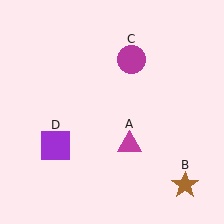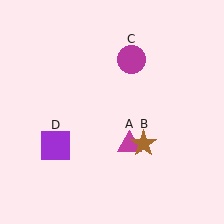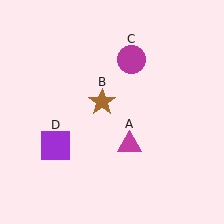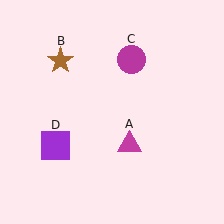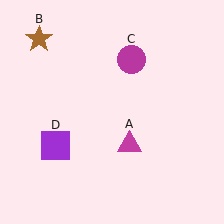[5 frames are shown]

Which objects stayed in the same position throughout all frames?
Magenta triangle (object A) and magenta circle (object C) and purple square (object D) remained stationary.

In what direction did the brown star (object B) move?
The brown star (object B) moved up and to the left.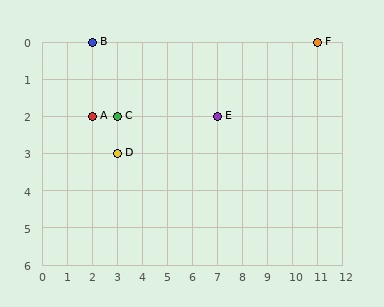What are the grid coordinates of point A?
Point A is at grid coordinates (2, 2).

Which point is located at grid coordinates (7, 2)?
Point E is at (7, 2).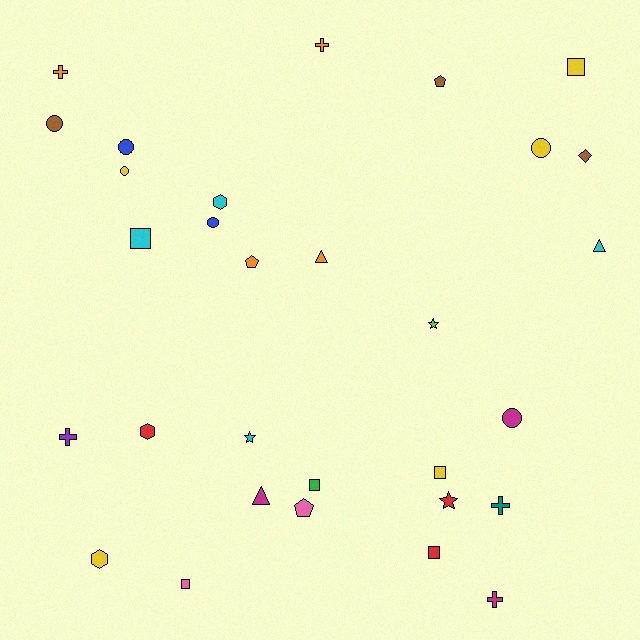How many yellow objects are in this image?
There are 5 yellow objects.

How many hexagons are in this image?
There are 3 hexagons.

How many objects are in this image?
There are 30 objects.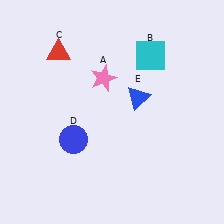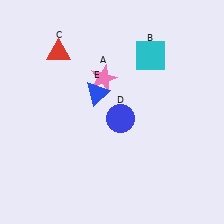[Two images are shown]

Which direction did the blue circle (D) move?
The blue circle (D) moved right.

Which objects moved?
The objects that moved are: the blue circle (D), the blue triangle (E).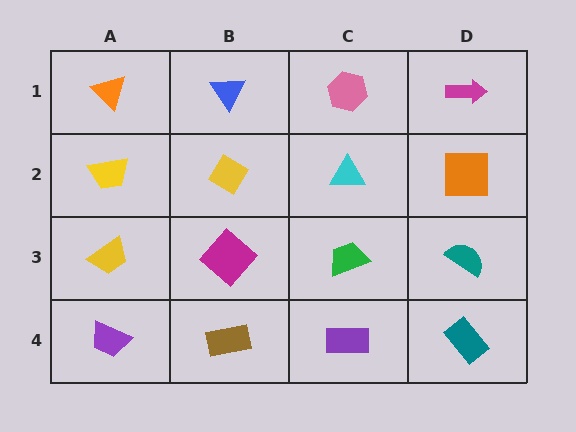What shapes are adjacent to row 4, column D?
A teal semicircle (row 3, column D), a purple rectangle (row 4, column C).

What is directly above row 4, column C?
A green trapezoid.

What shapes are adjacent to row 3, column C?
A cyan triangle (row 2, column C), a purple rectangle (row 4, column C), a magenta diamond (row 3, column B), a teal semicircle (row 3, column D).